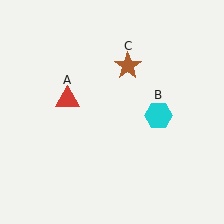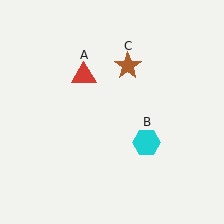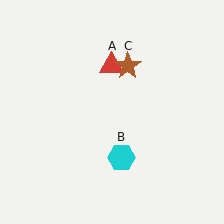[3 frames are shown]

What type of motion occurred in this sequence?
The red triangle (object A), cyan hexagon (object B) rotated clockwise around the center of the scene.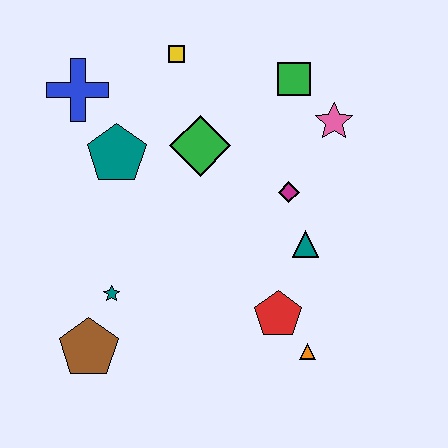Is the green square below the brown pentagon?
No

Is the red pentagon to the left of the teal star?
No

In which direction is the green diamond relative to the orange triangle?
The green diamond is above the orange triangle.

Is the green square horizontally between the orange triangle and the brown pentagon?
Yes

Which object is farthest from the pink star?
The brown pentagon is farthest from the pink star.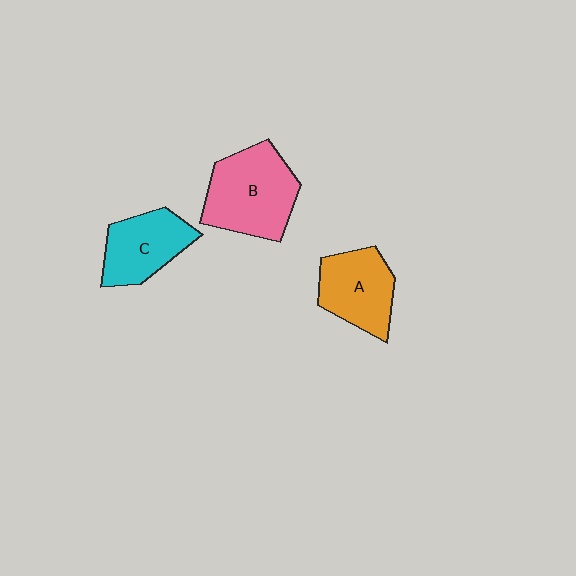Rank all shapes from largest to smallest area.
From largest to smallest: B (pink), A (orange), C (cyan).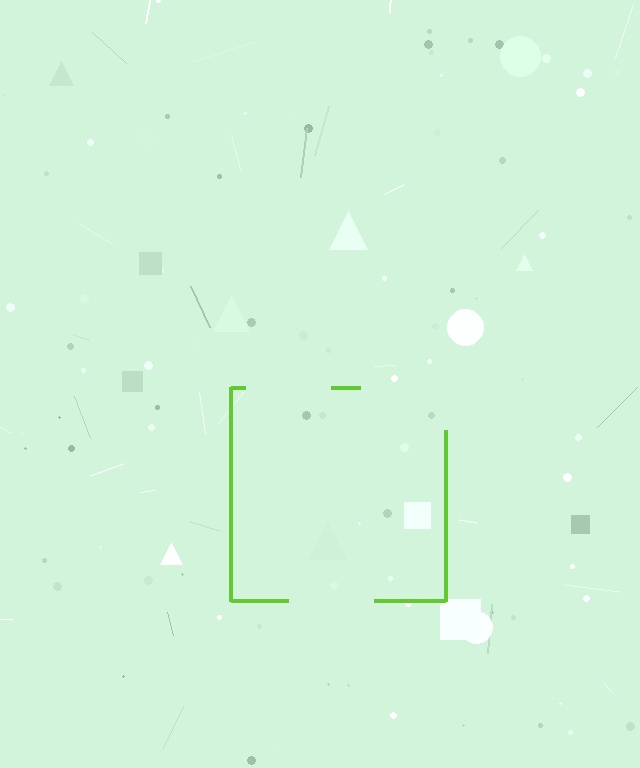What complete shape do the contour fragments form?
The contour fragments form a square.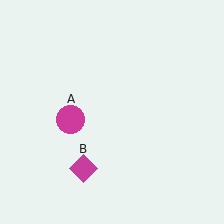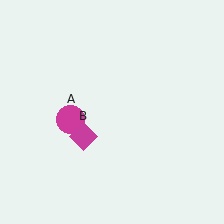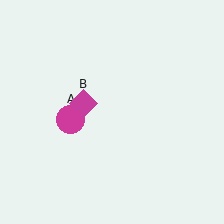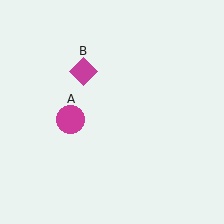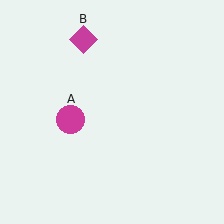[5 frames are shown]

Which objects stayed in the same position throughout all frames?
Magenta circle (object A) remained stationary.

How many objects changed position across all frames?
1 object changed position: magenta diamond (object B).